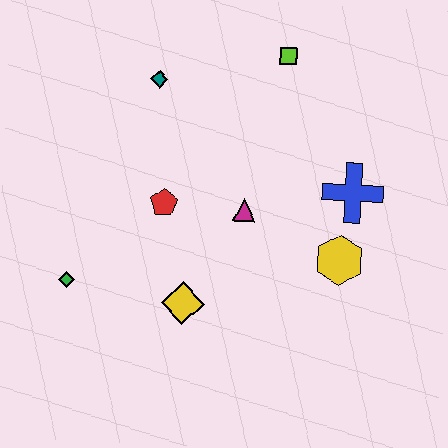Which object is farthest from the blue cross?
The green diamond is farthest from the blue cross.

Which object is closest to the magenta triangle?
The red pentagon is closest to the magenta triangle.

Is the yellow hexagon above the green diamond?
Yes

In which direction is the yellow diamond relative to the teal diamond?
The yellow diamond is below the teal diamond.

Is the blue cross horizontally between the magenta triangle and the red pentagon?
No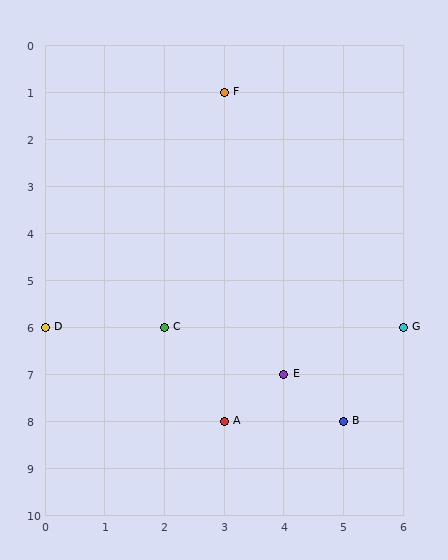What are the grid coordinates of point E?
Point E is at grid coordinates (4, 7).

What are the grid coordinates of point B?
Point B is at grid coordinates (5, 8).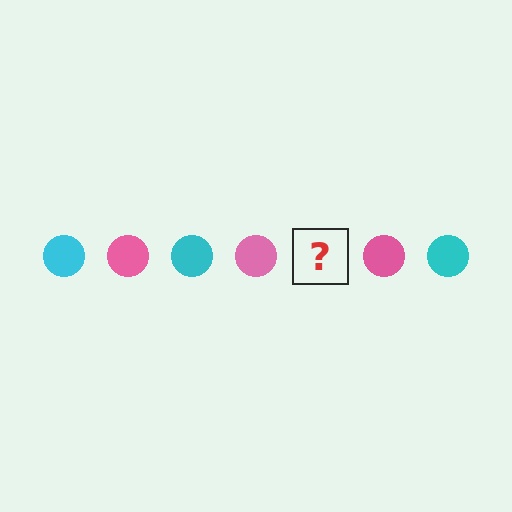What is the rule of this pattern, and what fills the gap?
The rule is that the pattern cycles through cyan, pink circles. The gap should be filled with a cyan circle.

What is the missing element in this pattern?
The missing element is a cyan circle.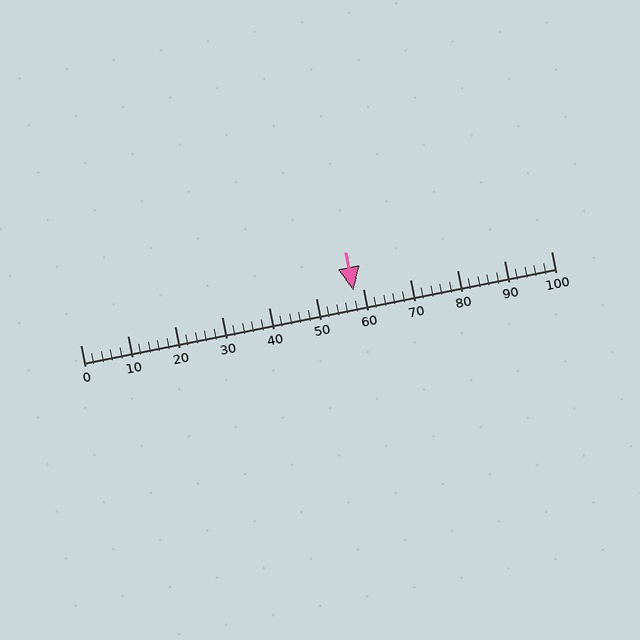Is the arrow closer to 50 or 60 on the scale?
The arrow is closer to 60.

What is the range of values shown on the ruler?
The ruler shows values from 0 to 100.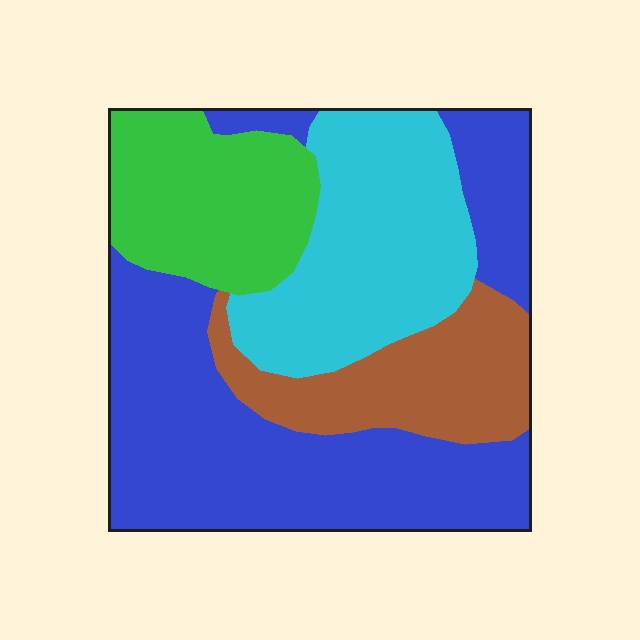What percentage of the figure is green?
Green covers roughly 20% of the figure.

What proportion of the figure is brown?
Brown takes up about one sixth (1/6) of the figure.